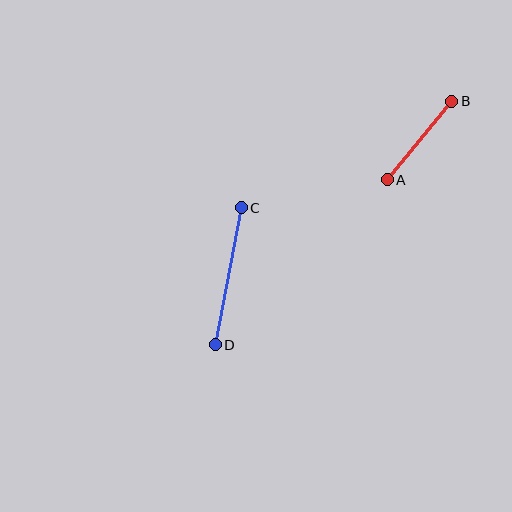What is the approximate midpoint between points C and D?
The midpoint is at approximately (228, 276) pixels.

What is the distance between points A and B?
The distance is approximately 101 pixels.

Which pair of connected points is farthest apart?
Points C and D are farthest apart.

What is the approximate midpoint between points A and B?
The midpoint is at approximately (419, 141) pixels.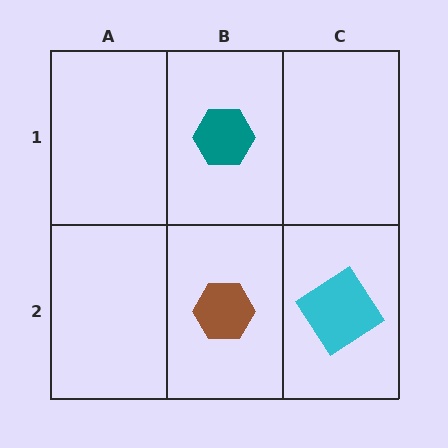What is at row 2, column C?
A cyan diamond.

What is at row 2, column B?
A brown hexagon.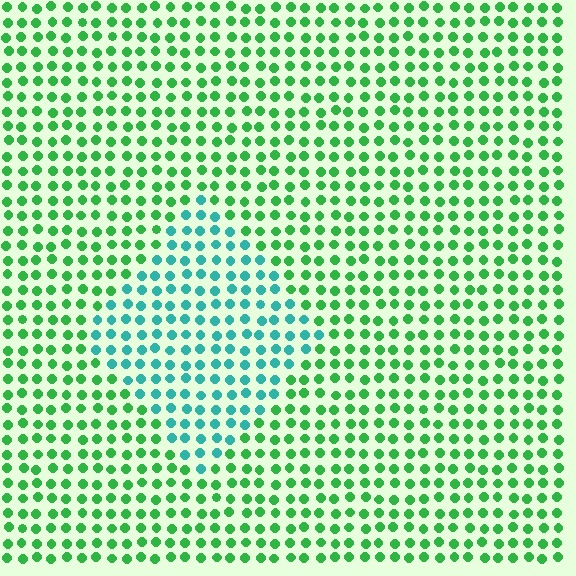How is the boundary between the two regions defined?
The boundary is defined purely by a slight shift in hue (about 45 degrees). Spacing, size, and orientation are identical on both sides.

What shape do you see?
I see a diamond.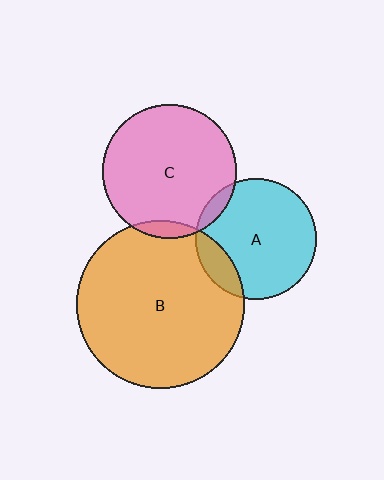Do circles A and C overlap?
Yes.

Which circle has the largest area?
Circle B (orange).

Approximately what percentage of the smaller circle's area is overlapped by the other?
Approximately 5%.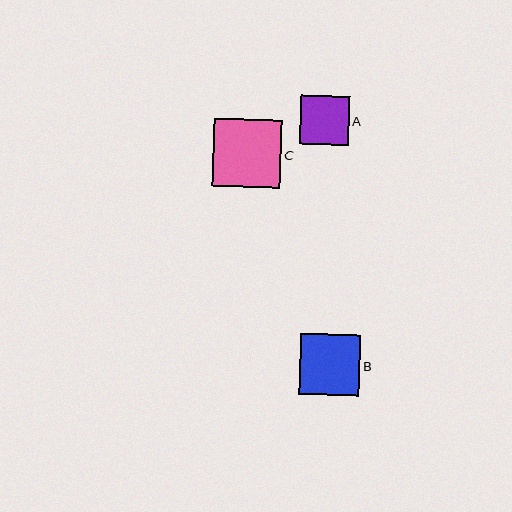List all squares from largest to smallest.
From largest to smallest: C, B, A.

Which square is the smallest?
Square A is the smallest with a size of approximately 49 pixels.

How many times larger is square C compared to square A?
Square C is approximately 1.4 times the size of square A.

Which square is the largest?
Square C is the largest with a size of approximately 68 pixels.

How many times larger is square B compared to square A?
Square B is approximately 1.2 times the size of square A.